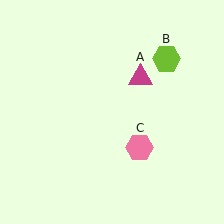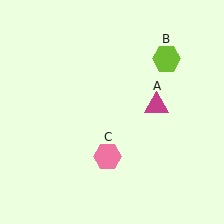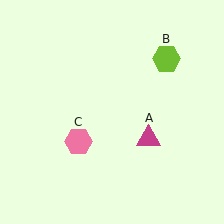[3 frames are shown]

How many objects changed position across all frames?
2 objects changed position: magenta triangle (object A), pink hexagon (object C).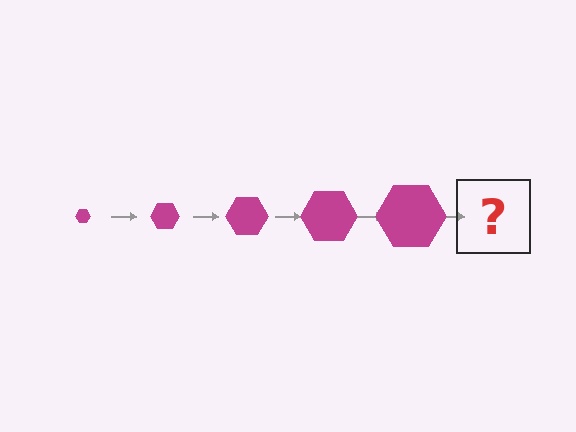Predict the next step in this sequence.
The next step is a magenta hexagon, larger than the previous one.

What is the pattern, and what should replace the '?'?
The pattern is that the hexagon gets progressively larger each step. The '?' should be a magenta hexagon, larger than the previous one.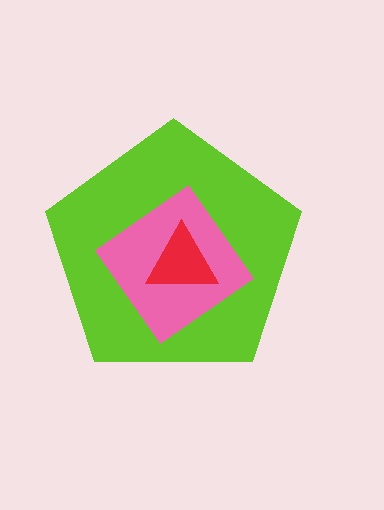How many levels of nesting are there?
3.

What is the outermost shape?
The lime pentagon.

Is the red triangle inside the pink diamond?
Yes.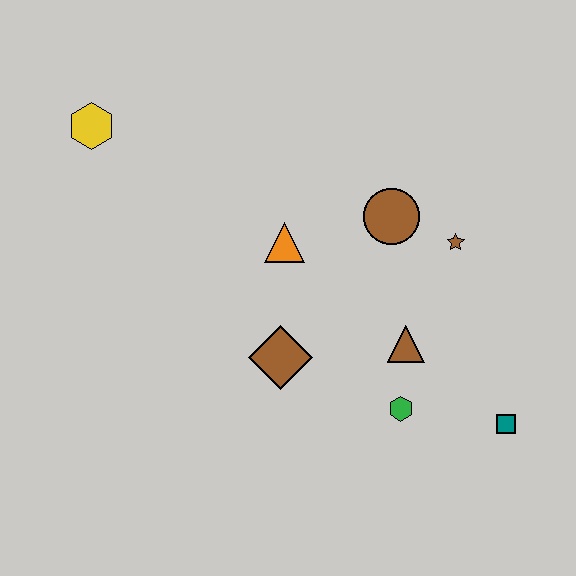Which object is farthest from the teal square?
The yellow hexagon is farthest from the teal square.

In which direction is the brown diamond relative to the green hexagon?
The brown diamond is to the left of the green hexagon.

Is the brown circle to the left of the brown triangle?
Yes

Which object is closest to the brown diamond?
The orange triangle is closest to the brown diamond.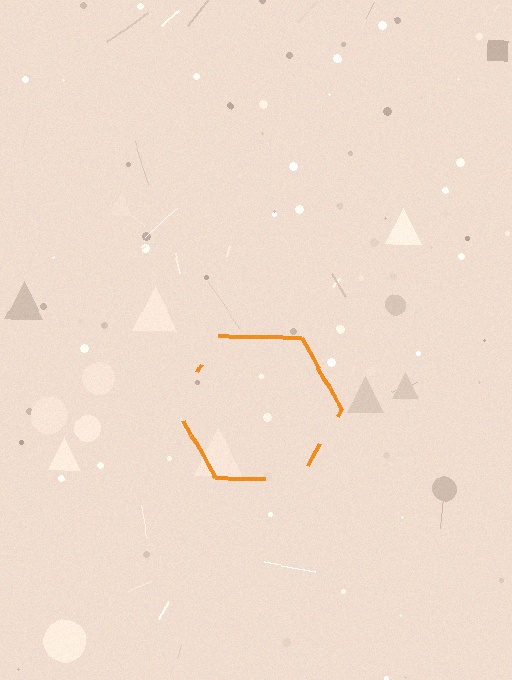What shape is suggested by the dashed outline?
The dashed outline suggests a hexagon.